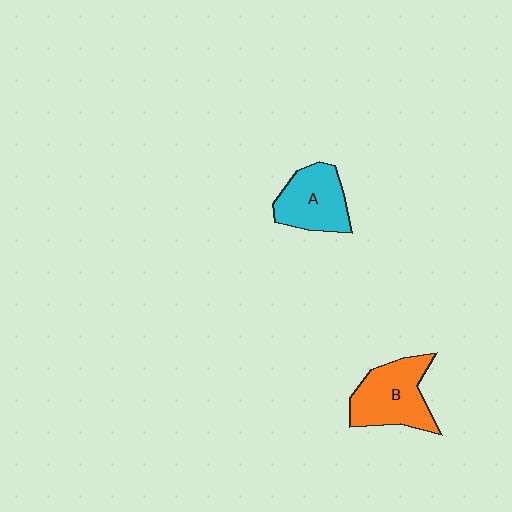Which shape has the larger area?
Shape B (orange).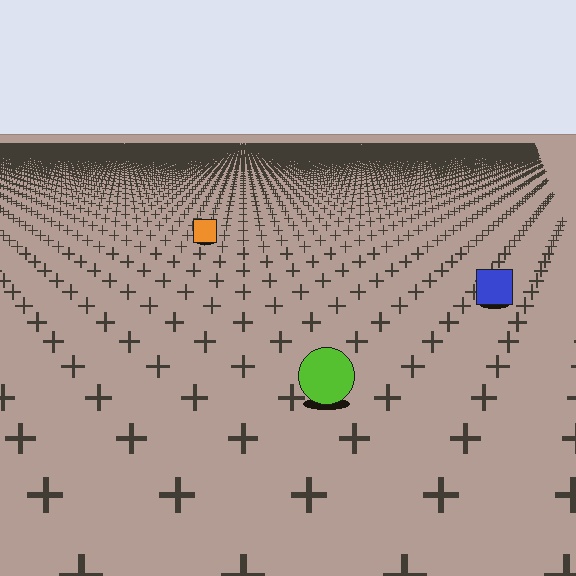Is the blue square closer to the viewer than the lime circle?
No. The lime circle is closer — you can tell from the texture gradient: the ground texture is coarser near it.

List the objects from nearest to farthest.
From nearest to farthest: the lime circle, the blue square, the orange square.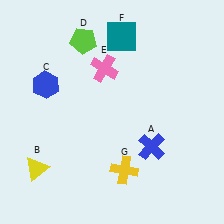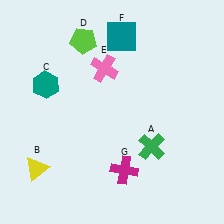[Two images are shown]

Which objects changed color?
A changed from blue to green. C changed from blue to teal. G changed from yellow to magenta.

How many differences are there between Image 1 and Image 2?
There are 3 differences between the two images.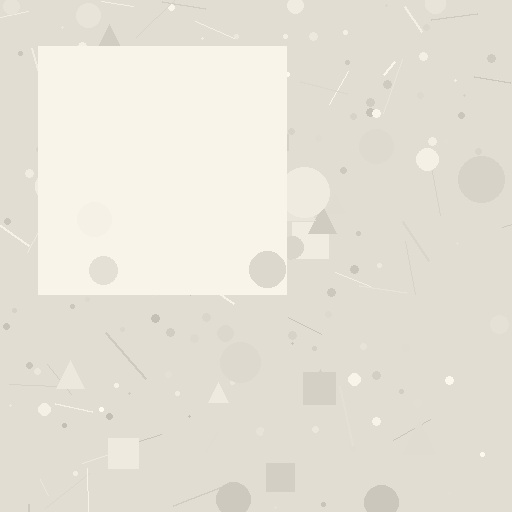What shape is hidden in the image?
A square is hidden in the image.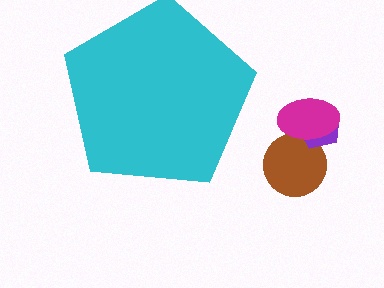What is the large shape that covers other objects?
A cyan pentagon.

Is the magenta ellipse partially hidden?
No, the magenta ellipse is fully visible.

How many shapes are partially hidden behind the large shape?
0 shapes are partially hidden.